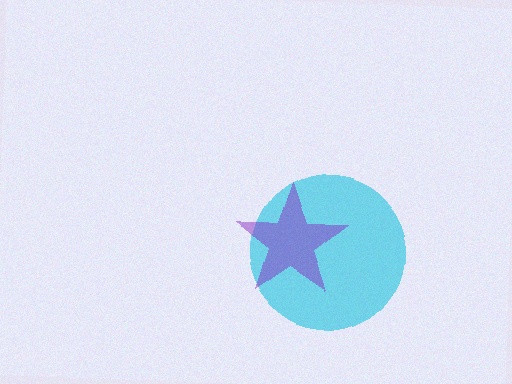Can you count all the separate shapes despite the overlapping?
Yes, there are 2 separate shapes.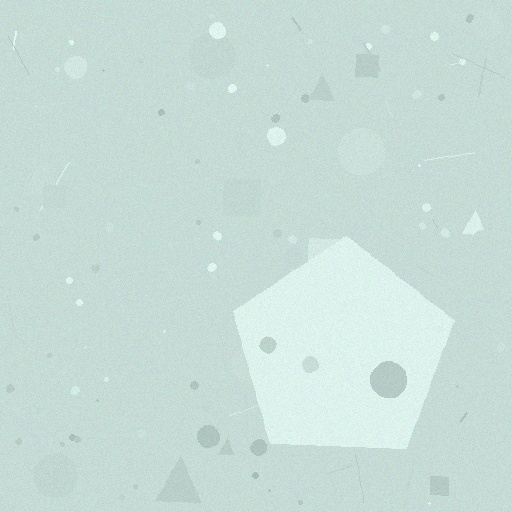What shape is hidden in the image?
A pentagon is hidden in the image.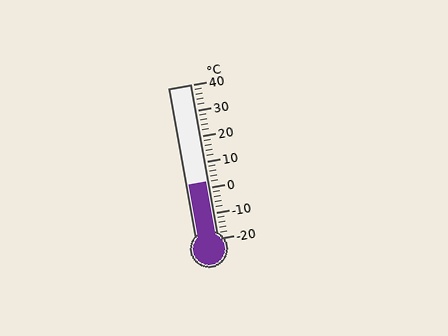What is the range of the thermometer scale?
The thermometer scale ranges from -20°C to 40°C.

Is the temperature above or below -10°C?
The temperature is above -10°C.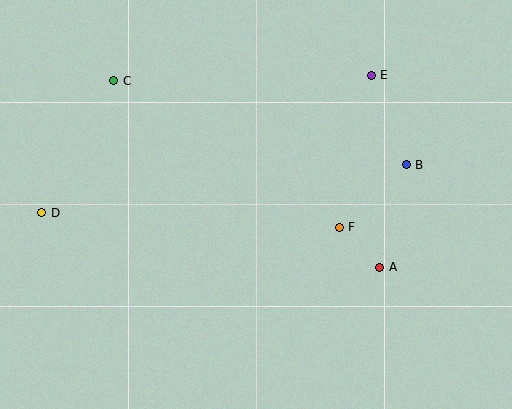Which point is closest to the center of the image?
Point F at (339, 227) is closest to the center.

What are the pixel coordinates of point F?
Point F is at (339, 227).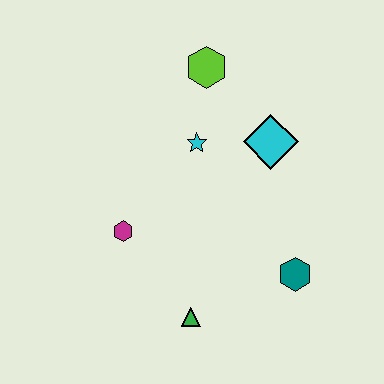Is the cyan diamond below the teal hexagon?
No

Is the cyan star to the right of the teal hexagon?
No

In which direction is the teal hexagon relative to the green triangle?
The teal hexagon is to the right of the green triangle.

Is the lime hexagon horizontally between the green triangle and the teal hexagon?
Yes